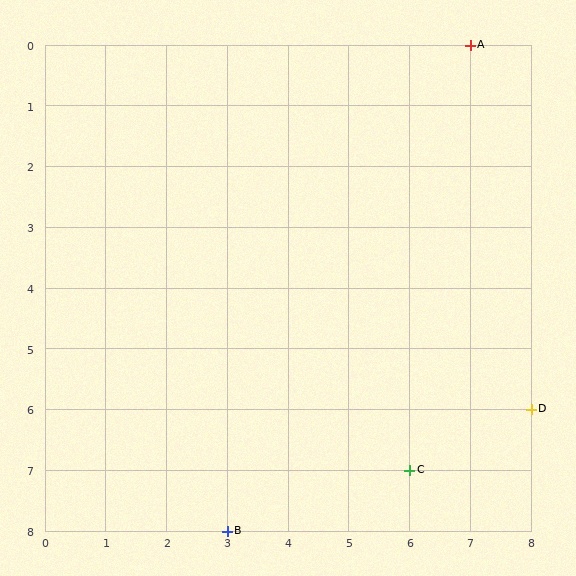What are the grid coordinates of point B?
Point B is at grid coordinates (3, 8).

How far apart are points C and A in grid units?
Points C and A are 1 column and 7 rows apart (about 7.1 grid units diagonally).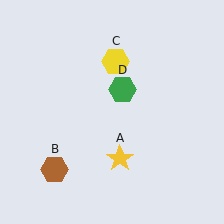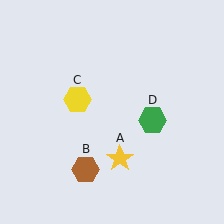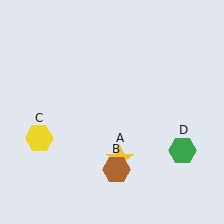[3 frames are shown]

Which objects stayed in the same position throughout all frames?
Yellow star (object A) remained stationary.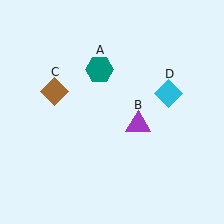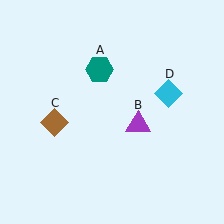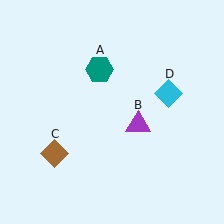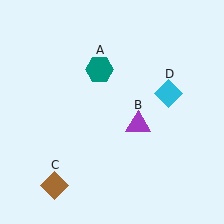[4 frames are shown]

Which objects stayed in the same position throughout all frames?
Teal hexagon (object A) and purple triangle (object B) and cyan diamond (object D) remained stationary.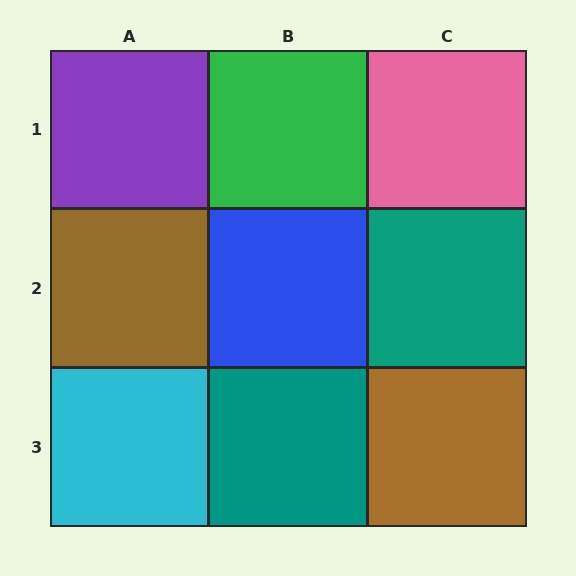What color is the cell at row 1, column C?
Pink.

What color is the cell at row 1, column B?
Green.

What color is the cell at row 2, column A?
Brown.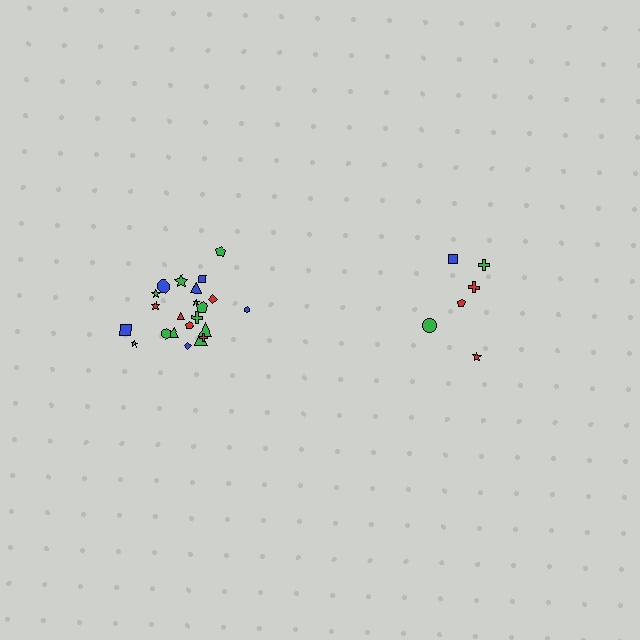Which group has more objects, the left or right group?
The left group.